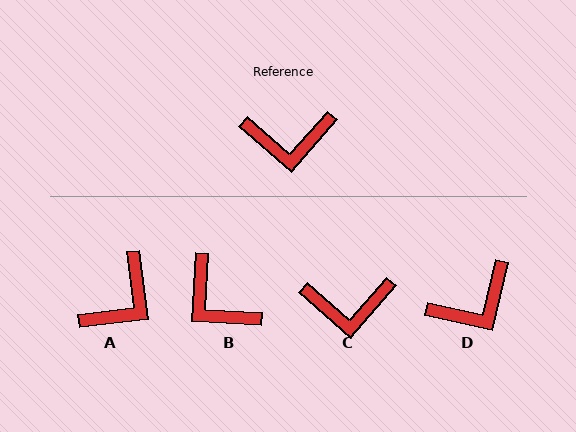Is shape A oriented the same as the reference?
No, it is off by about 48 degrees.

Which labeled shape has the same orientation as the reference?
C.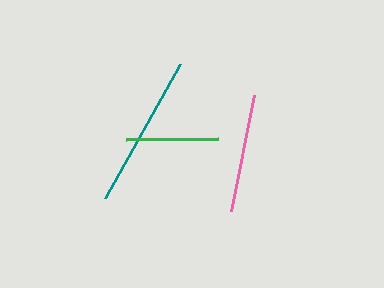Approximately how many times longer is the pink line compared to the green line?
The pink line is approximately 1.3 times the length of the green line.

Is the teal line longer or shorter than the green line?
The teal line is longer than the green line.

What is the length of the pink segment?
The pink segment is approximately 118 pixels long.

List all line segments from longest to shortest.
From longest to shortest: teal, pink, green.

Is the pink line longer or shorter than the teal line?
The teal line is longer than the pink line.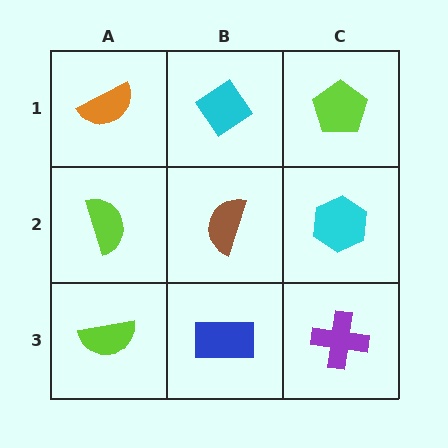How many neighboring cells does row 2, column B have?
4.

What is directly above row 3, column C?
A cyan hexagon.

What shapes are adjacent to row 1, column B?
A brown semicircle (row 2, column B), an orange semicircle (row 1, column A), a lime pentagon (row 1, column C).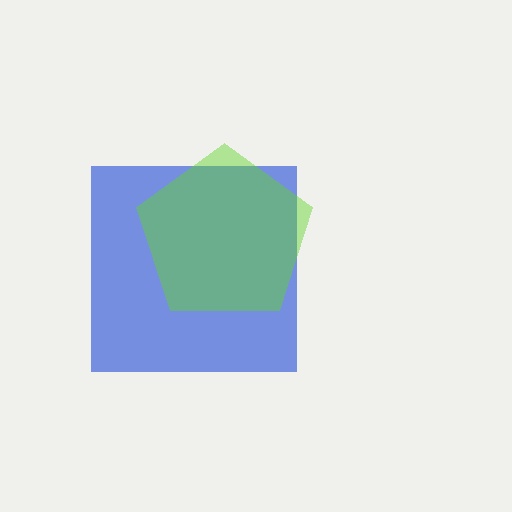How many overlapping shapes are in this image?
There are 2 overlapping shapes in the image.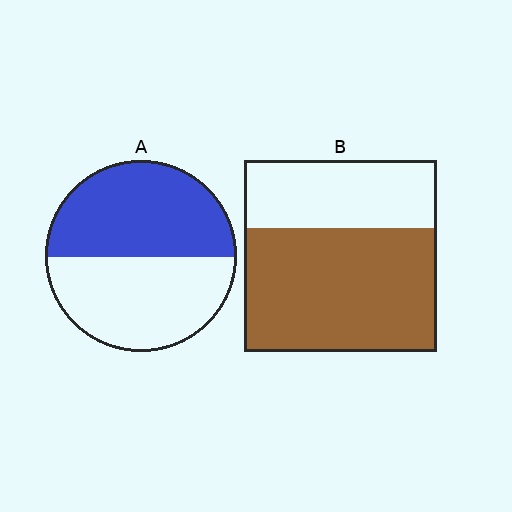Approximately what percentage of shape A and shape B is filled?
A is approximately 50% and B is approximately 65%.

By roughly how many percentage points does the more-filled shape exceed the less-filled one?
By roughly 15 percentage points (B over A).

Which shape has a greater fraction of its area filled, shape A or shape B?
Shape B.